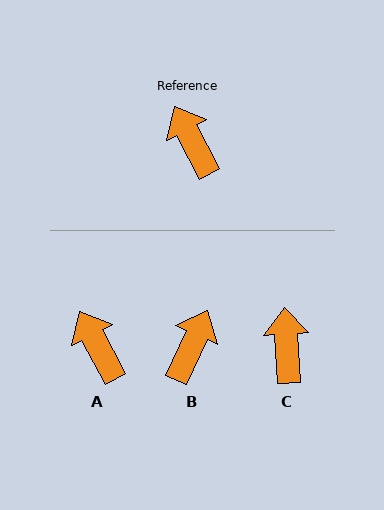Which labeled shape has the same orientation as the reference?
A.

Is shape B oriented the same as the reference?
No, it is off by about 52 degrees.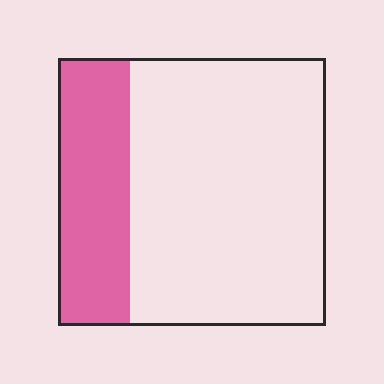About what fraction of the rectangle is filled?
About one quarter (1/4).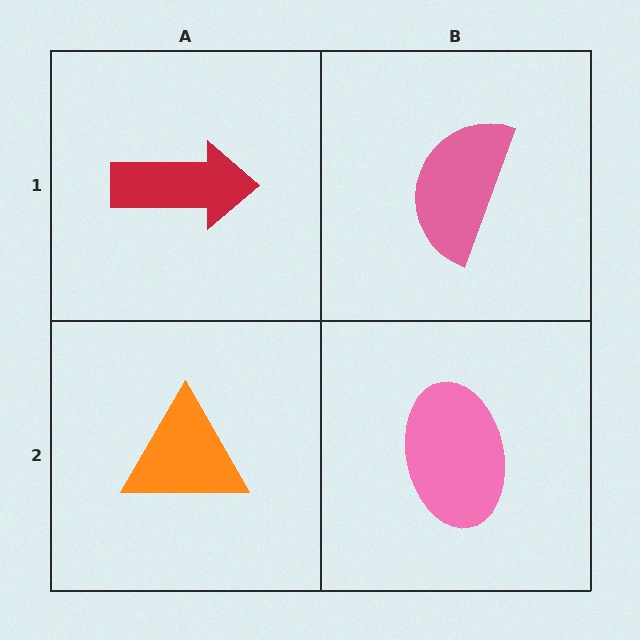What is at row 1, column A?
A red arrow.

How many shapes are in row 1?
2 shapes.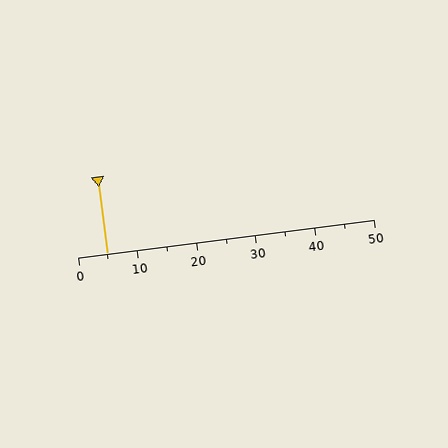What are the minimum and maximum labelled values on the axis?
The axis runs from 0 to 50.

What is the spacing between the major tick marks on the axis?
The major ticks are spaced 10 apart.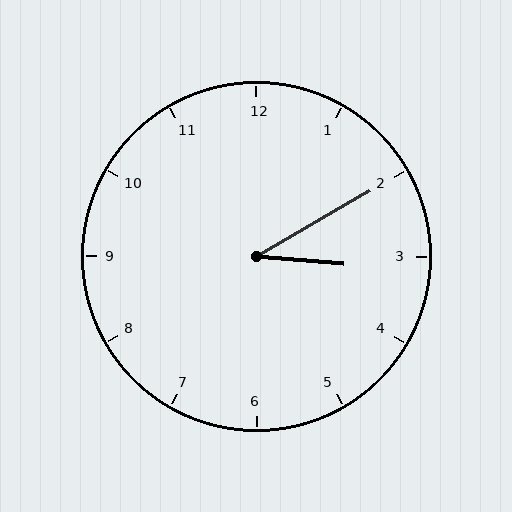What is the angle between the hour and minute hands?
Approximately 35 degrees.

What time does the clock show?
3:10.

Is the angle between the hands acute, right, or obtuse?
It is acute.